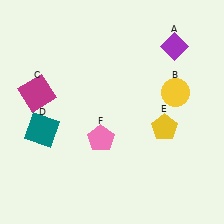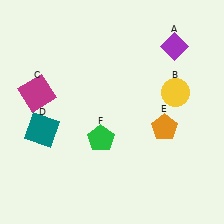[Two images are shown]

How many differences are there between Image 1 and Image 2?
There are 2 differences between the two images.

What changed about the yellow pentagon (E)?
In Image 1, E is yellow. In Image 2, it changed to orange.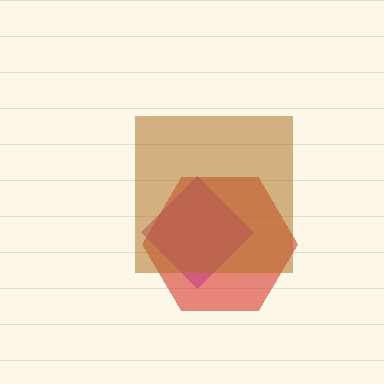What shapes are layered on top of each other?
The layered shapes are: a red hexagon, a magenta diamond, a brown square.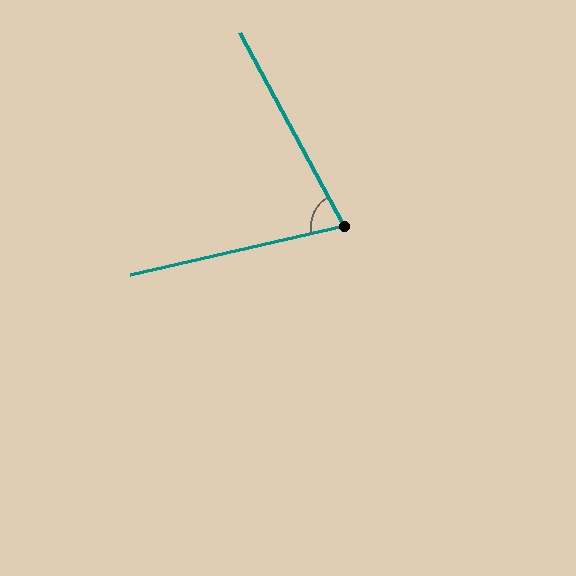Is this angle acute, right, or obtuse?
It is acute.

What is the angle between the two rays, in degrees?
Approximately 75 degrees.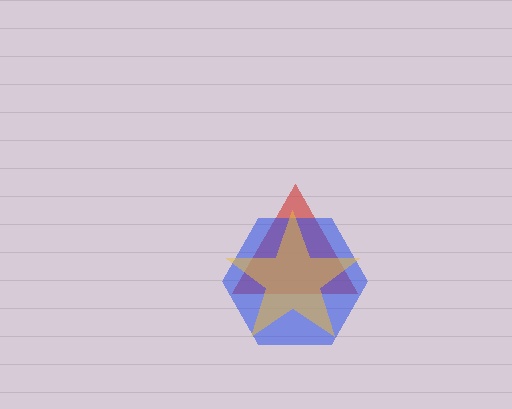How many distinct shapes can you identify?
There are 3 distinct shapes: a red triangle, a blue hexagon, a yellow star.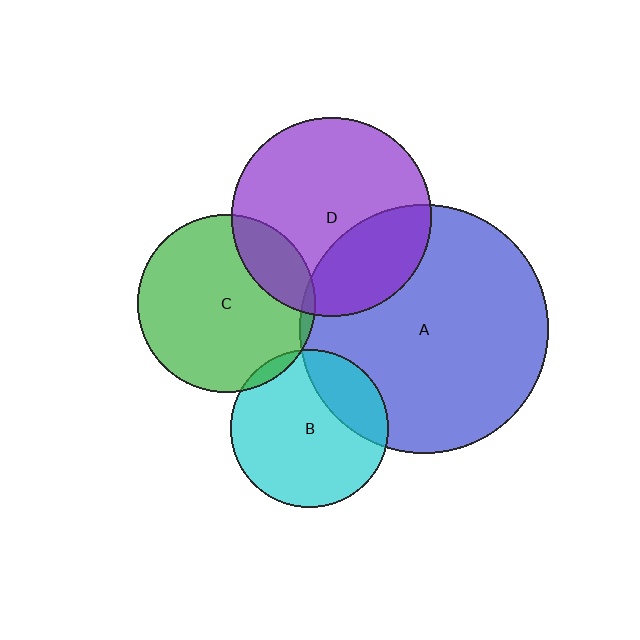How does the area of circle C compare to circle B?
Approximately 1.3 times.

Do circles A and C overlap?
Yes.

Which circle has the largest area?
Circle A (blue).